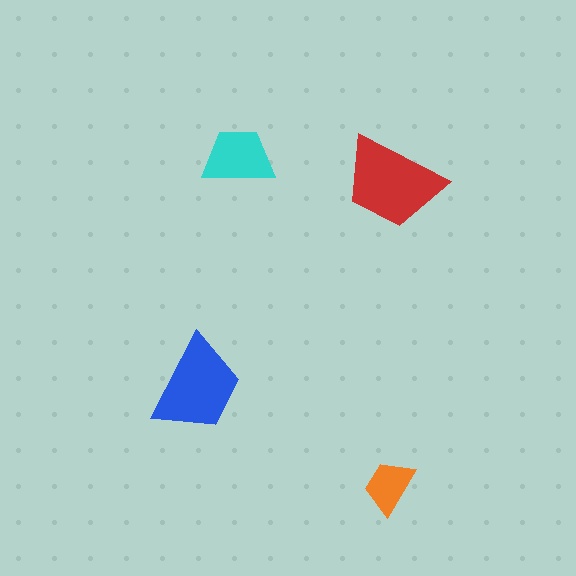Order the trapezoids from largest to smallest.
the red one, the blue one, the cyan one, the orange one.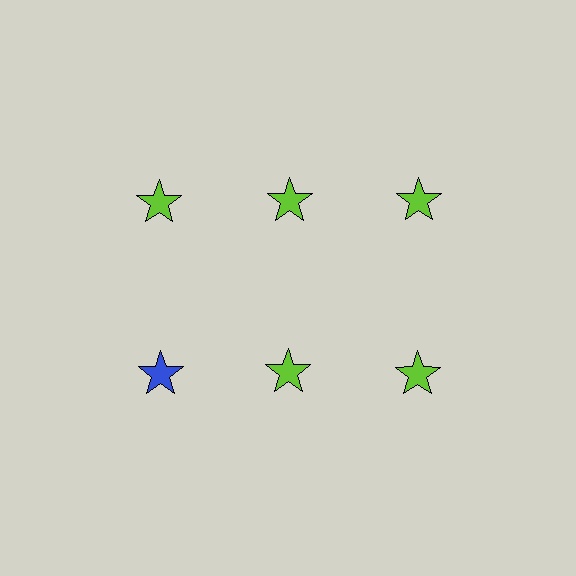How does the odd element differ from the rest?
It has a different color: blue instead of lime.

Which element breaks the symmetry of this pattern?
The blue star in the second row, leftmost column breaks the symmetry. All other shapes are lime stars.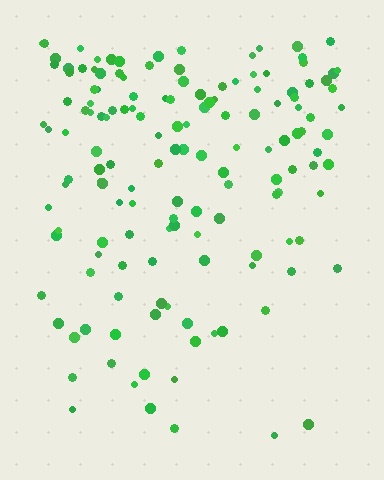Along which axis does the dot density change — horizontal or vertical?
Vertical.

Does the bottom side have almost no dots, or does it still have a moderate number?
Still a moderate number, just noticeably fewer than the top.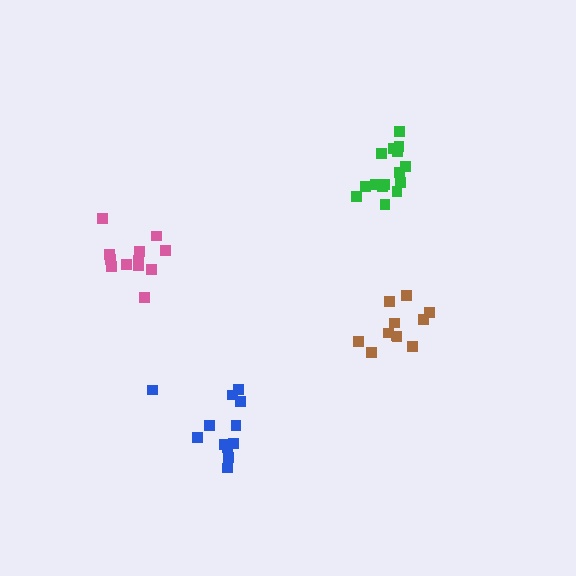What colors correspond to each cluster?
The clusters are colored: blue, green, brown, pink.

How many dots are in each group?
Group 1: 12 dots, Group 2: 15 dots, Group 3: 11 dots, Group 4: 12 dots (50 total).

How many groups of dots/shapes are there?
There are 4 groups.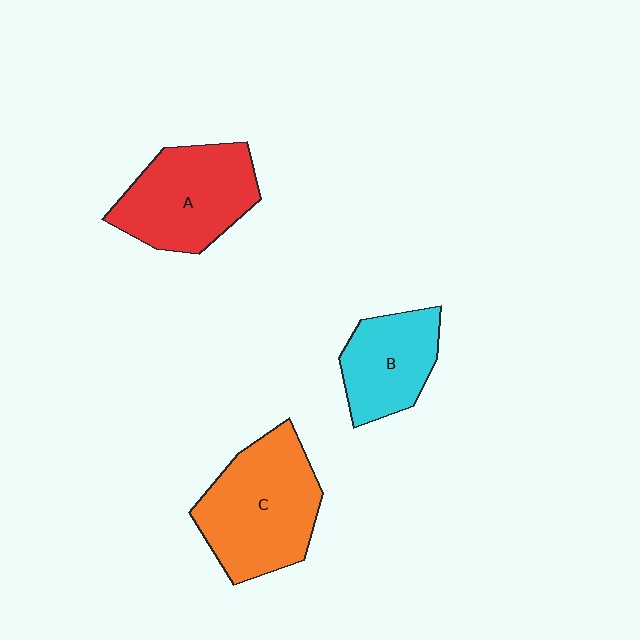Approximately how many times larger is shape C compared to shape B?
Approximately 1.6 times.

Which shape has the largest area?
Shape C (orange).